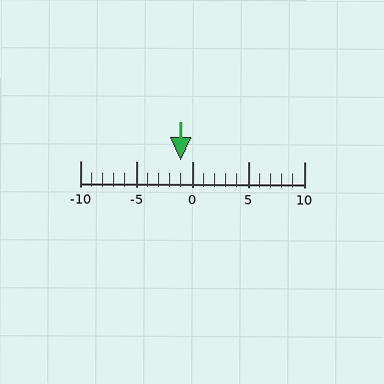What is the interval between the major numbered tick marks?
The major tick marks are spaced 5 units apart.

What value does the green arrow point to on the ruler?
The green arrow points to approximately -1.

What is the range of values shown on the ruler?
The ruler shows values from -10 to 10.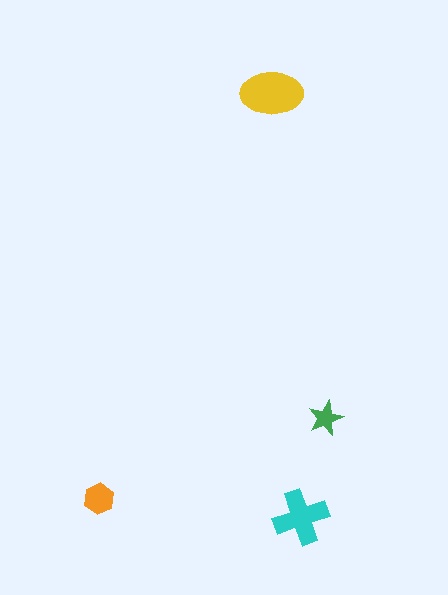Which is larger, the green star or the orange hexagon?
The orange hexagon.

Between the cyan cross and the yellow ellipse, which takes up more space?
The yellow ellipse.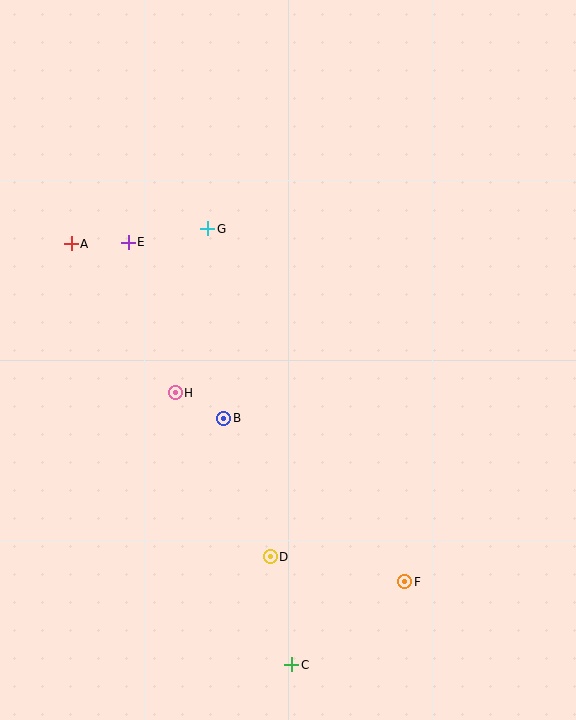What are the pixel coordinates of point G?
Point G is at (207, 229).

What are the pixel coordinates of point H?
Point H is at (175, 393).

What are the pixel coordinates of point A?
Point A is at (71, 244).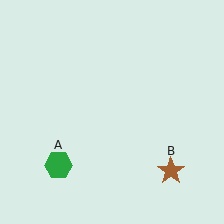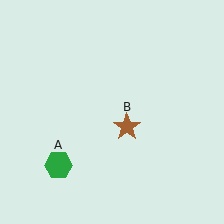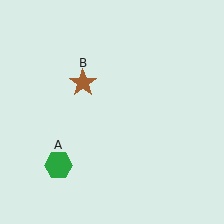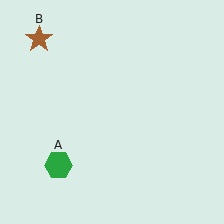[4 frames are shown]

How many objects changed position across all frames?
1 object changed position: brown star (object B).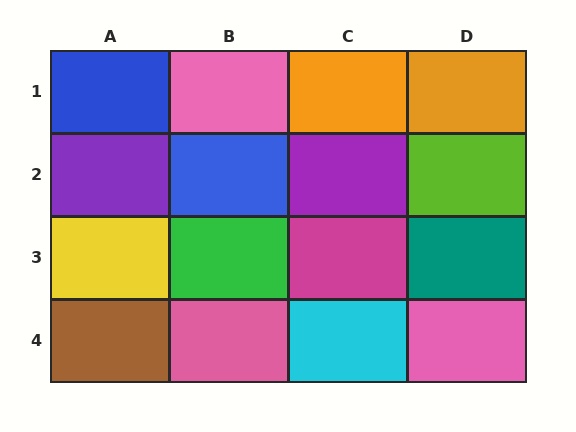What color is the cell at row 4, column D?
Pink.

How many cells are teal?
1 cell is teal.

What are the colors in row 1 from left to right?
Blue, pink, orange, orange.